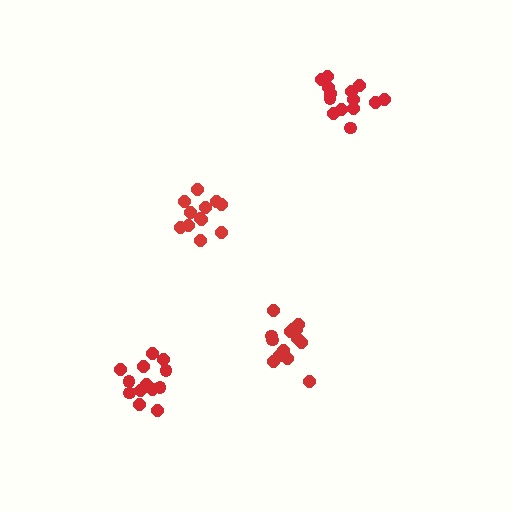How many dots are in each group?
Group 1: 14 dots, Group 2: 13 dots, Group 3: 15 dots, Group 4: 12 dots (54 total).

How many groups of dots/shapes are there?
There are 4 groups.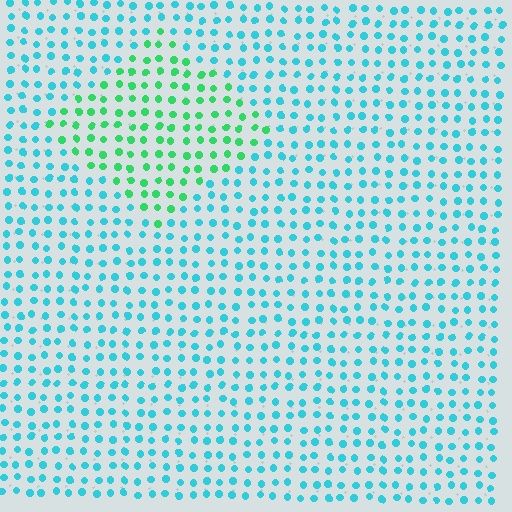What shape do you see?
I see a diamond.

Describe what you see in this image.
The image is filled with small cyan elements in a uniform arrangement. A diamond-shaped region is visible where the elements are tinted to a slightly different hue, forming a subtle color boundary.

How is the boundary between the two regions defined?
The boundary is defined purely by a slight shift in hue (about 46 degrees). Spacing, size, and orientation are identical on both sides.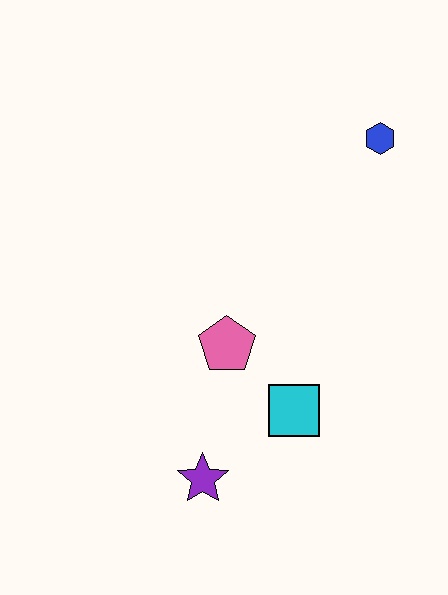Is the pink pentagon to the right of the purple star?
Yes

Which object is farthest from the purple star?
The blue hexagon is farthest from the purple star.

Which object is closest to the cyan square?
The pink pentagon is closest to the cyan square.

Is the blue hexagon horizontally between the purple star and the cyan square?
No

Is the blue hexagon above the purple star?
Yes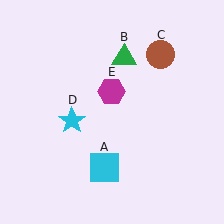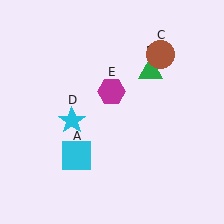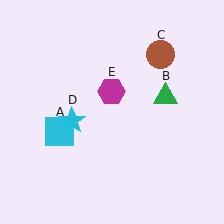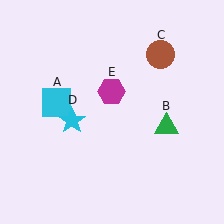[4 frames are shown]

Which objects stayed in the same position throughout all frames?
Brown circle (object C) and cyan star (object D) and magenta hexagon (object E) remained stationary.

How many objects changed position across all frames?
2 objects changed position: cyan square (object A), green triangle (object B).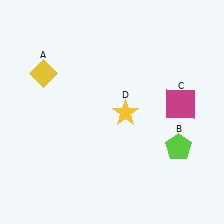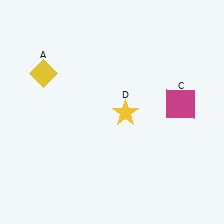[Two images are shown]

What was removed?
The lime pentagon (B) was removed in Image 2.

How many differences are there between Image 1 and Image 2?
There is 1 difference between the two images.